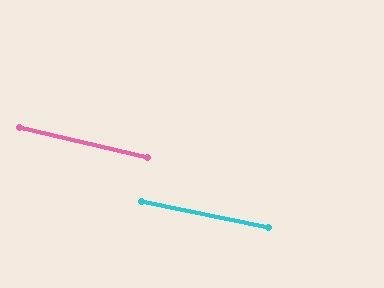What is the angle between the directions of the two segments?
Approximately 2 degrees.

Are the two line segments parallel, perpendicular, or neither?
Parallel — their directions differ by only 1.7°.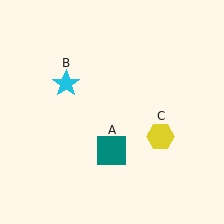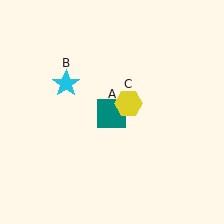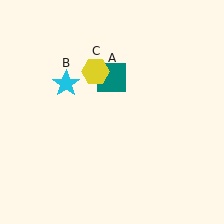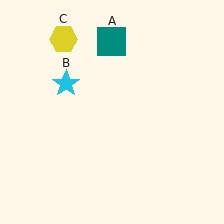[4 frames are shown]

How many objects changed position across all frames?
2 objects changed position: teal square (object A), yellow hexagon (object C).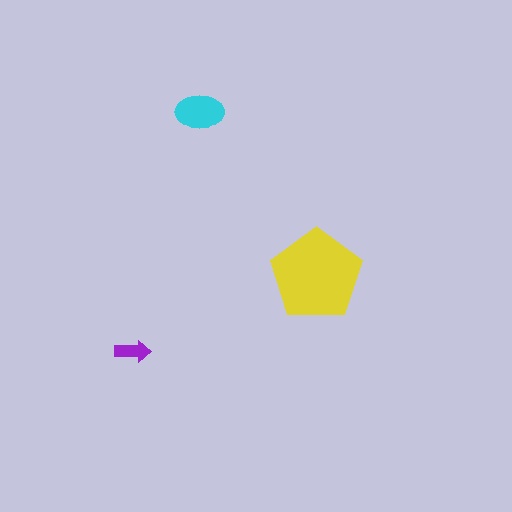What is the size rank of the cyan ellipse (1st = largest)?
2nd.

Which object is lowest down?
The purple arrow is bottommost.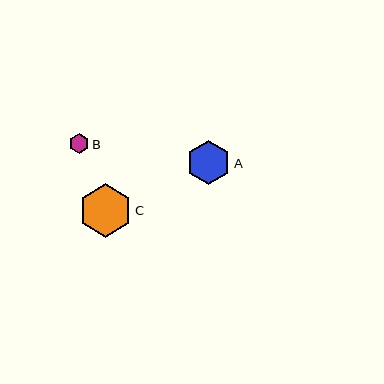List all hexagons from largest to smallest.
From largest to smallest: C, A, B.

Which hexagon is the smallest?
Hexagon B is the smallest with a size of approximately 20 pixels.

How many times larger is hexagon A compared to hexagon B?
Hexagon A is approximately 2.2 times the size of hexagon B.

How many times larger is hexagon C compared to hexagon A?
Hexagon C is approximately 1.2 times the size of hexagon A.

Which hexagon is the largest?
Hexagon C is the largest with a size of approximately 53 pixels.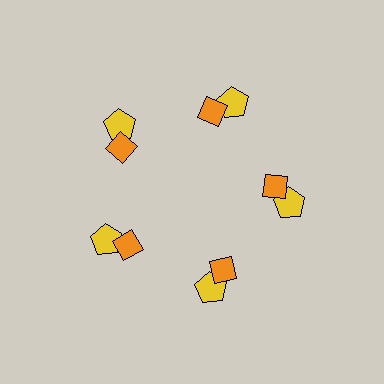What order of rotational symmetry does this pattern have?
This pattern has 5-fold rotational symmetry.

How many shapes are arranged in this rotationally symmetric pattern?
There are 10 shapes, arranged in 5 groups of 2.